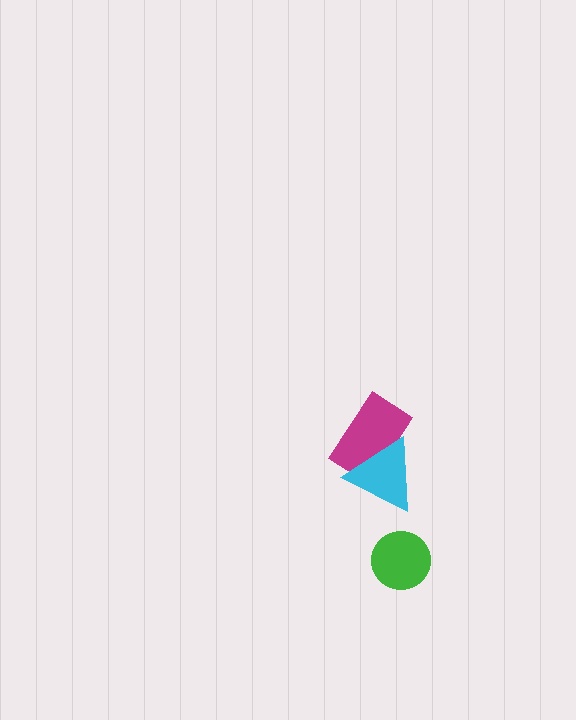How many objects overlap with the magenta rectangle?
1 object overlaps with the magenta rectangle.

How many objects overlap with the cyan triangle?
1 object overlaps with the cyan triangle.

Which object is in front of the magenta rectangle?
The cyan triangle is in front of the magenta rectangle.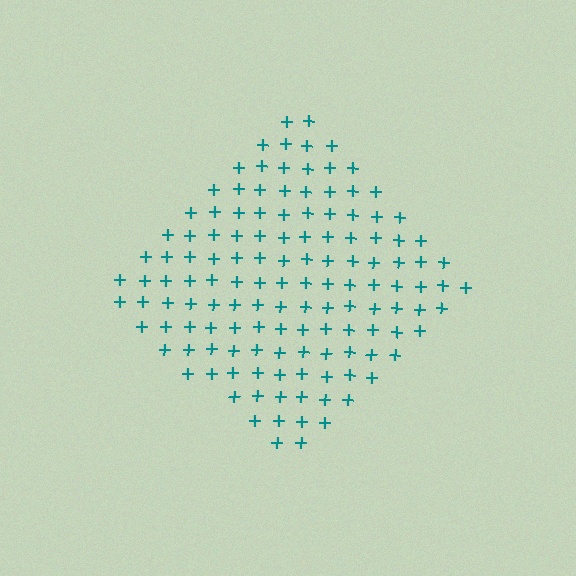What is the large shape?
The large shape is a diamond.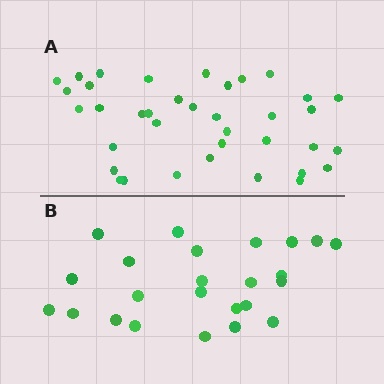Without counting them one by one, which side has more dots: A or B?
Region A (the top region) has more dots.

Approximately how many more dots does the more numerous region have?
Region A has approximately 15 more dots than region B.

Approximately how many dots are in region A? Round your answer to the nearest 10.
About 40 dots. (The exact count is 37, which rounds to 40.)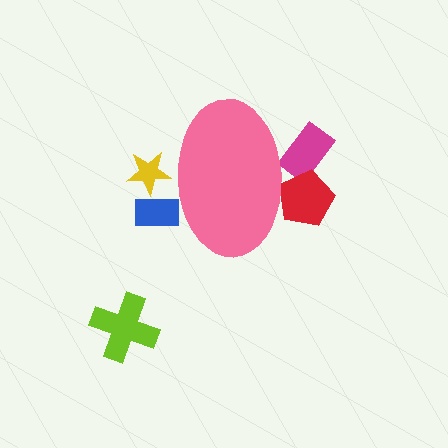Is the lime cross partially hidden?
No, the lime cross is fully visible.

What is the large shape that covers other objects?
A pink ellipse.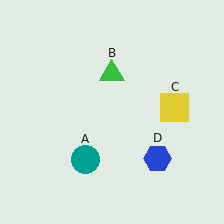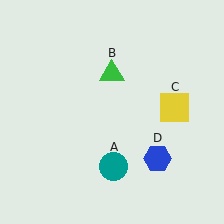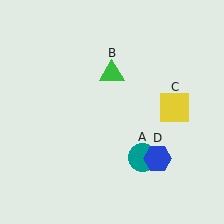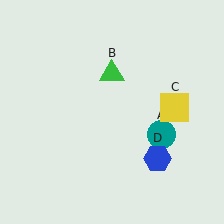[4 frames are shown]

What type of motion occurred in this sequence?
The teal circle (object A) rotated counterclockwise around the center of the scene.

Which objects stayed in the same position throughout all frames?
Green triangle (object B) and yellow square (object C) and blue hexagon (object D) remained stationary.